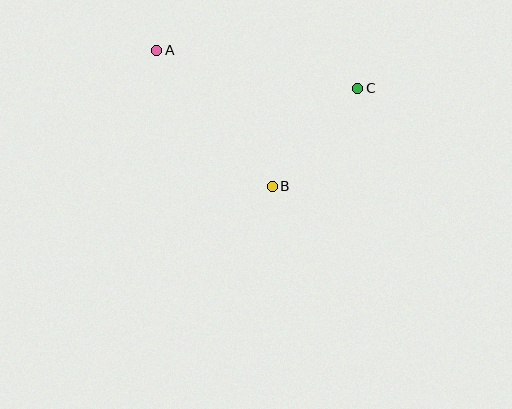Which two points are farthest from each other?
Points A and C are farthest from each other.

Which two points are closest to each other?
Points B and C are closest to each other.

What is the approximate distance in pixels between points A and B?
The distance between A and B is approximately 178 pixels.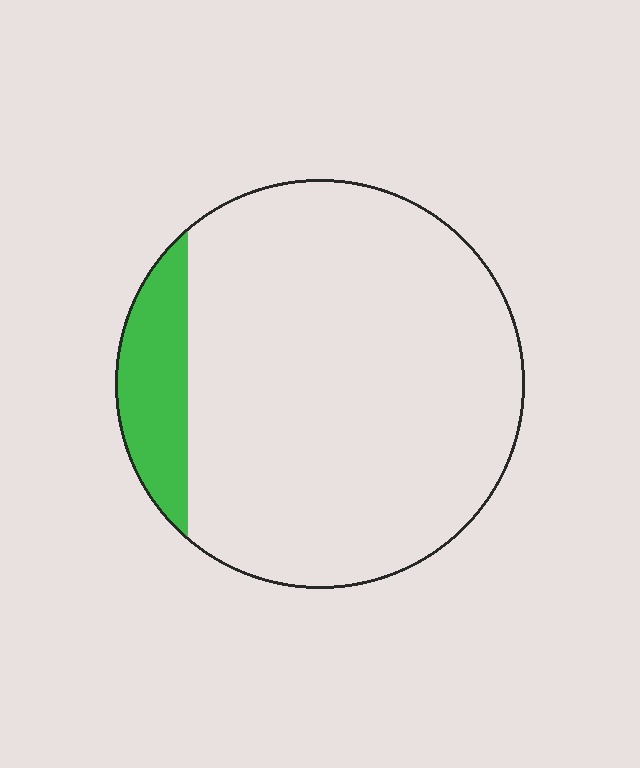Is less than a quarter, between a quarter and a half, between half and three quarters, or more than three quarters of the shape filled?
Less than a quarter.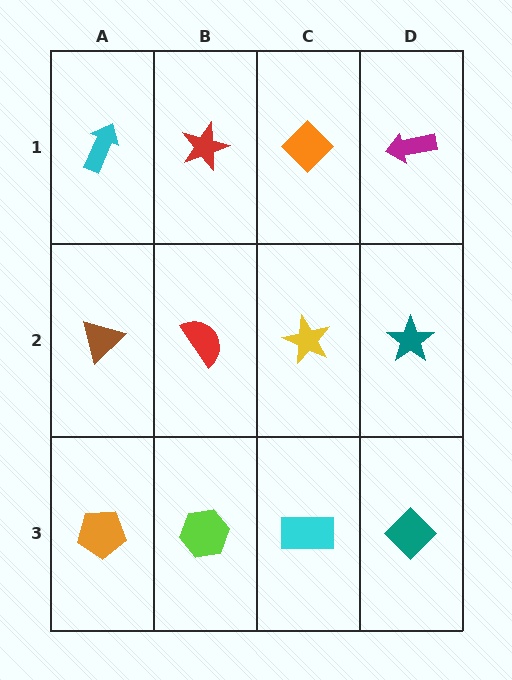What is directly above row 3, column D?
A teal star.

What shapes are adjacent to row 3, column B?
A red semicircle (row 2, column B), an orange pentagon (row 3, column A), a cyan rectangle (row 3, column C).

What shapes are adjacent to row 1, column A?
A brown triangle (row 2, column A), a red star (row 1, column B).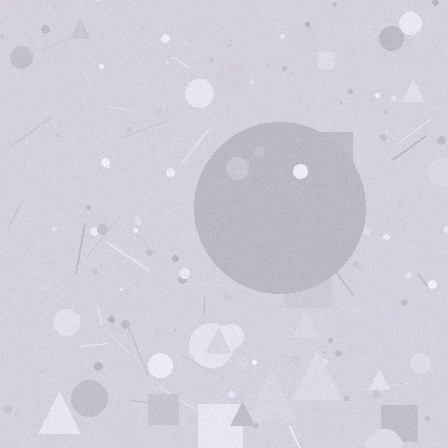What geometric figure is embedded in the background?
A circle is embedded in the background.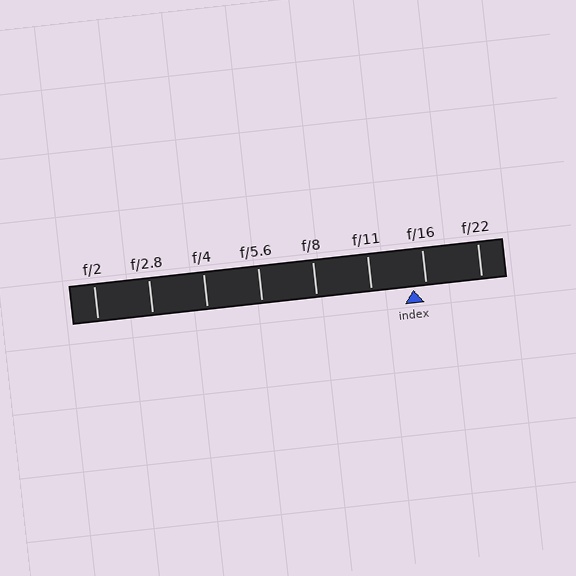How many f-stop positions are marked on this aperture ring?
There are 8 f-stop positions marked.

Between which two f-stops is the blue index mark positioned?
The index mark is between f/11 and f/16.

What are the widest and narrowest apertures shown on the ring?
The widest aperture shown is f/2 and the narrowest is f/22.